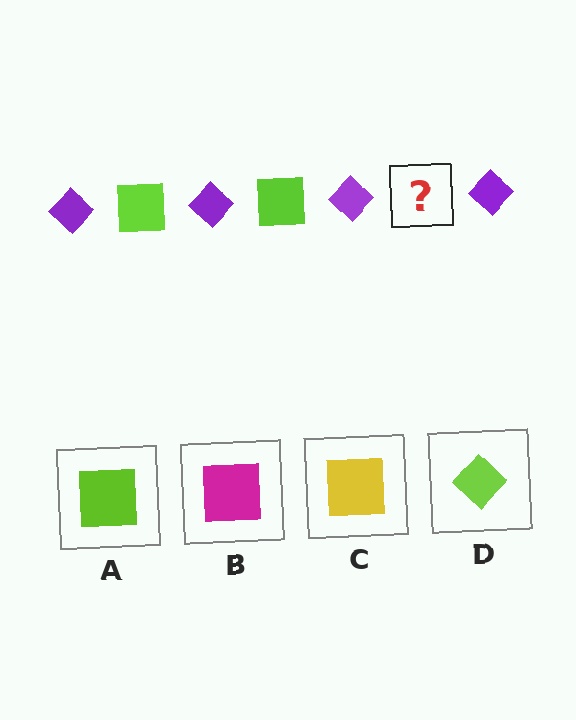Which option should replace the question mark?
Option A.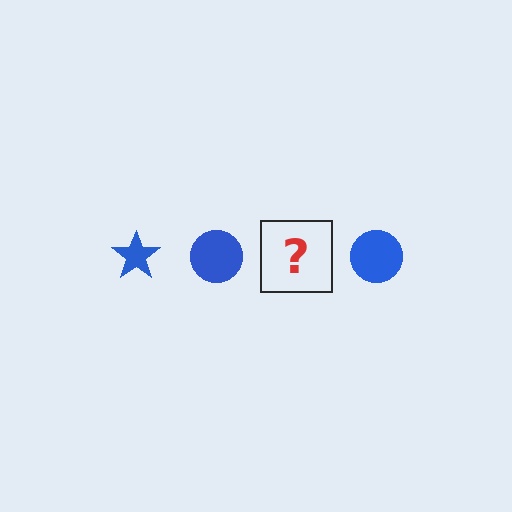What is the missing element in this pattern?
The missing element is a blue star.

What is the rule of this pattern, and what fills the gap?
The rule is that the pattern cycles through star, circle shapes in blue. The gap should be filled with a blue star.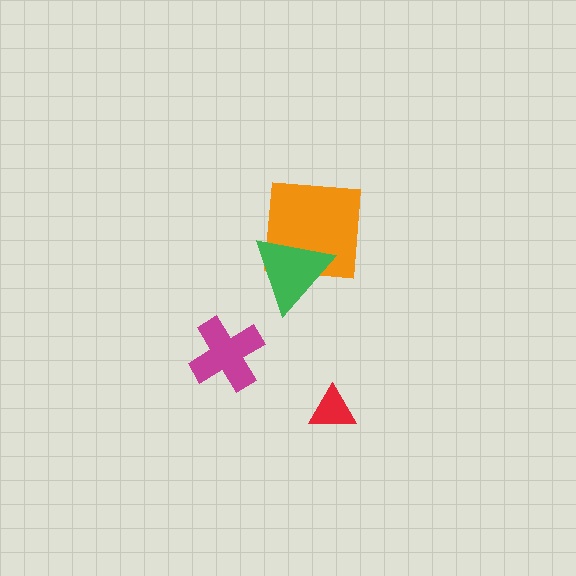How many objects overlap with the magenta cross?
0 objects overlap with the magenta cross.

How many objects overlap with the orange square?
1 object overlaps with the orange square.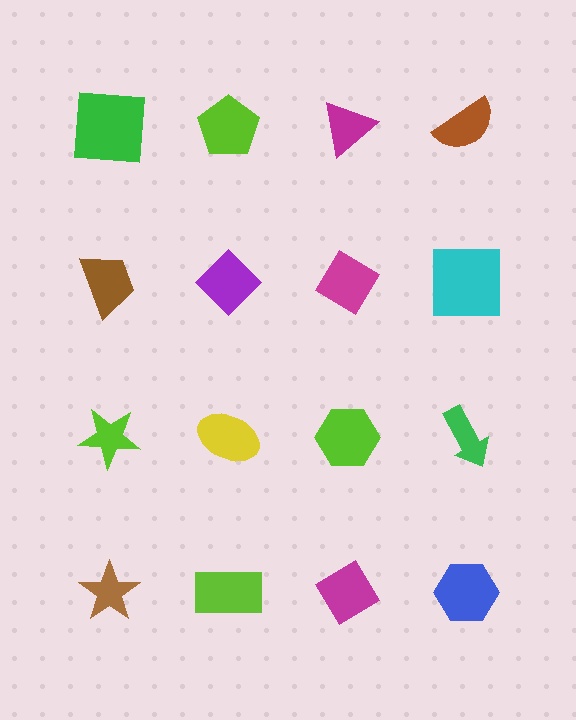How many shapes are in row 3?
4 shapes.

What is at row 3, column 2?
A yellow ellipse.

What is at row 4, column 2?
A lime rectangle.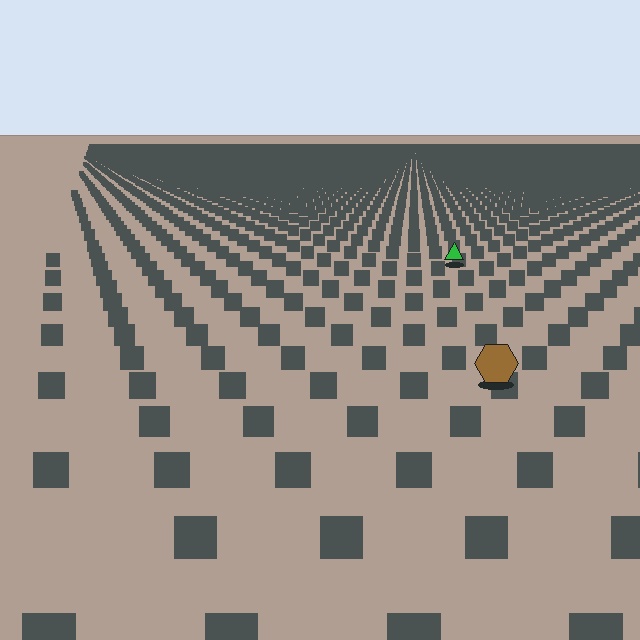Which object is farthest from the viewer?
The green triangle is farthest from the viewer. It appears smaller and the ground texture around it is denser.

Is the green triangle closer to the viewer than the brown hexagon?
No. The brown hexagon is closer — you can tell from the texture gradient: the ground texture is coarser near it.